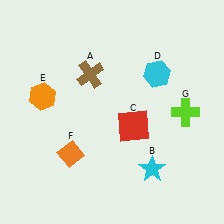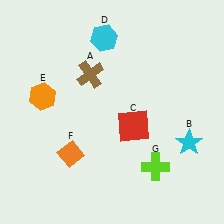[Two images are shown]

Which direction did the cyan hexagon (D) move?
The cyan hexagon (D) moved left.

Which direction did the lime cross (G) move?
The lime cross (G) moved down.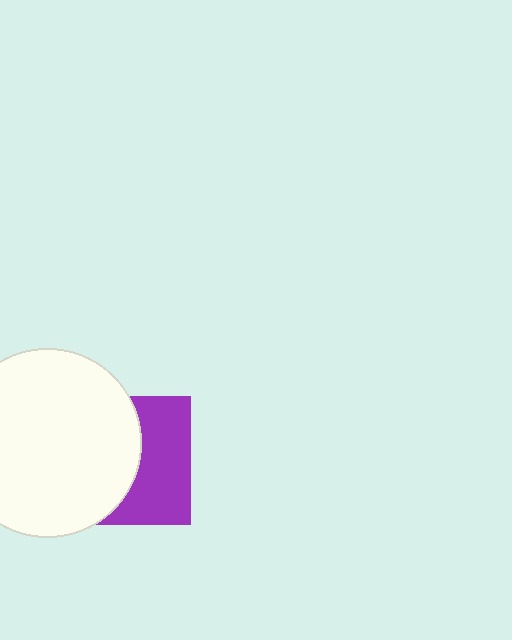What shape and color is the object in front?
The object in front is a white circle.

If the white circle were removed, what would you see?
You would see the complete purple square.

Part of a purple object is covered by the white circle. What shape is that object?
It is a square.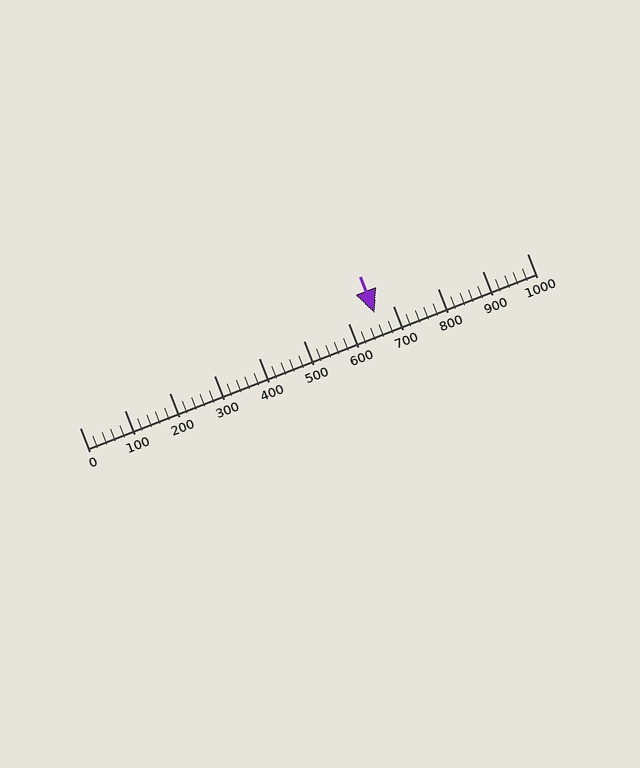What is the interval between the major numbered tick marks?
The major tick marks are spaced 100 units apart.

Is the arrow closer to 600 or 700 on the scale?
The arrow is closer to 700.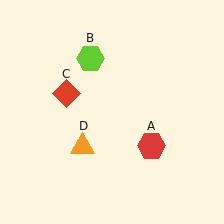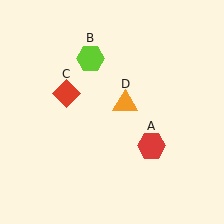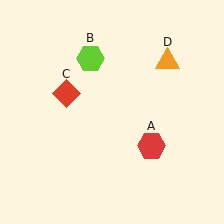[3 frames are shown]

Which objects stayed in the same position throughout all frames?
Red hexagon (object A) and lime hexagon (object B) and red diamond (object C) remained stationary.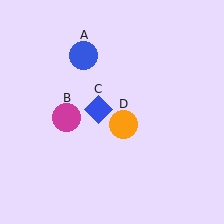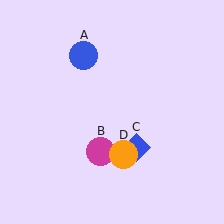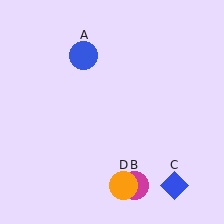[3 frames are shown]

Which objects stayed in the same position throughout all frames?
Blue circle (object A) remained stationary.